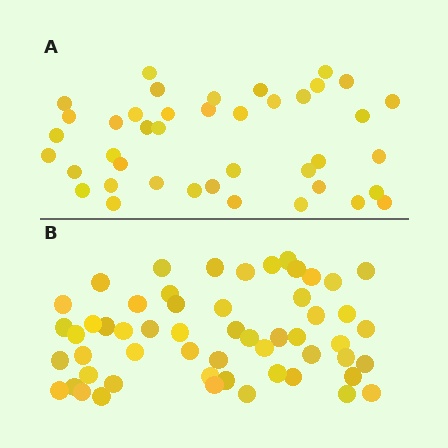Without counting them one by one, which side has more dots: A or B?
Region B (the bottom region) has more dots.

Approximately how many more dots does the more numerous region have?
Region B has approximately 15 more dots than region A.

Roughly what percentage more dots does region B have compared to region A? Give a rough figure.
About 35% more.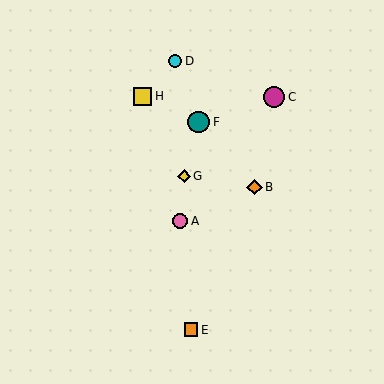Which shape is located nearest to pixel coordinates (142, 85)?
The yellow square (labeled H) at (143, 96) is nearest to that location.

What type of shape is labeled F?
Shape F is a teal circle.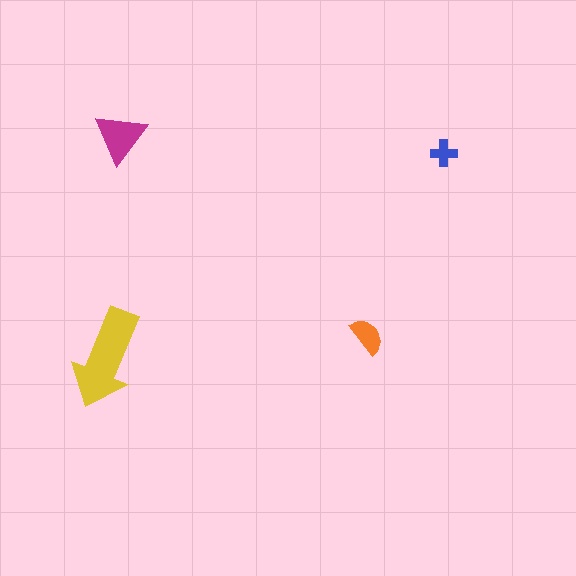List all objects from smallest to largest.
The blue cross, the orange semicircle, the magenta triangle, the yellow arrow.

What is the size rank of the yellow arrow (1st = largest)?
1st.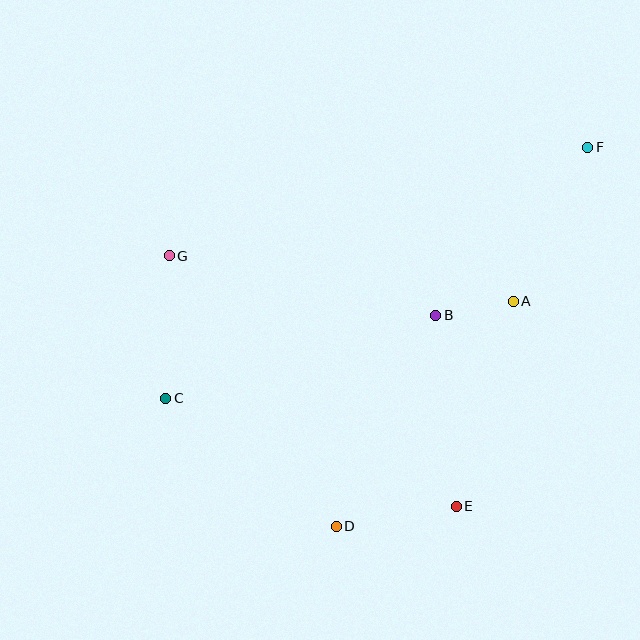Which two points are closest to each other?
Points A and B are closest to each other.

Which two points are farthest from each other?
Points C and F are farthest from each other.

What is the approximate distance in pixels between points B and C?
The distance between B and C is approximately 282 pixels.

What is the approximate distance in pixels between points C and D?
The distance between C and D is approximately 213 pixels.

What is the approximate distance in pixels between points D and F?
The distance between D and F is approximately 455 pixels.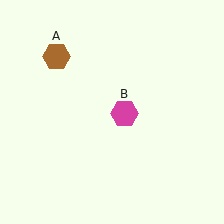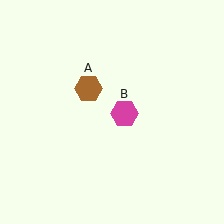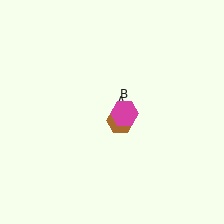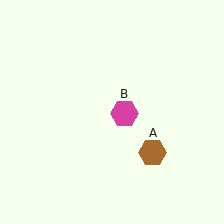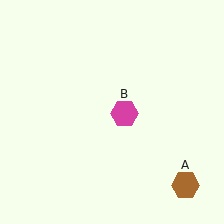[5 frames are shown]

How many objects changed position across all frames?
1 object changed position: brown hexagon (object A).